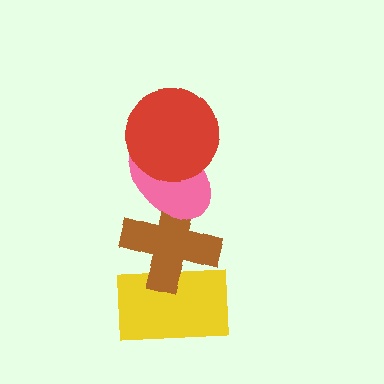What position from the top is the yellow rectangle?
The yellow rectangle is 4th from the top.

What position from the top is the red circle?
The red circle is 1st from the top.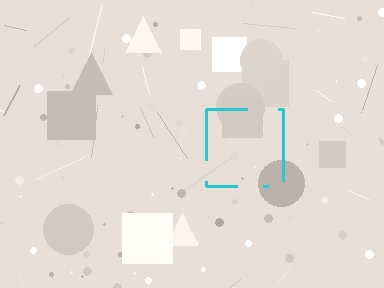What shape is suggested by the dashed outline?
The dashed outline suggests a square.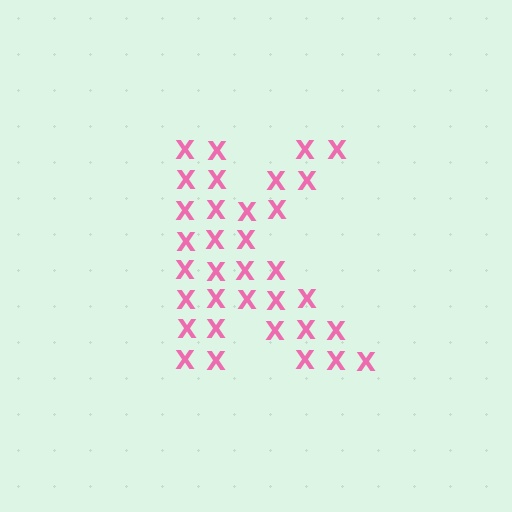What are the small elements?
The small elements are letter X's.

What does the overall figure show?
The overall figure shows the letter K.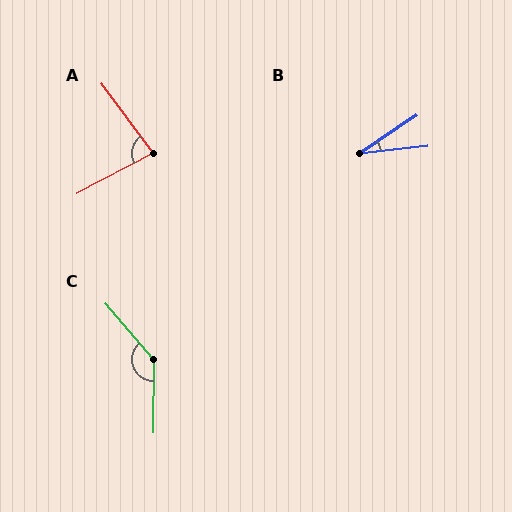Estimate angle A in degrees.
Approximately 81 degrees.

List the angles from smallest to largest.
B (28°), A (81°), C (139°).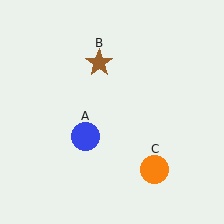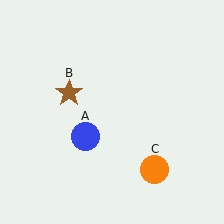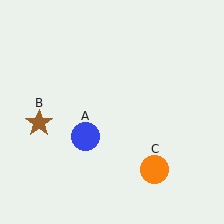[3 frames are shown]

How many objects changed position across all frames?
1 object changed position: brown star (object B).